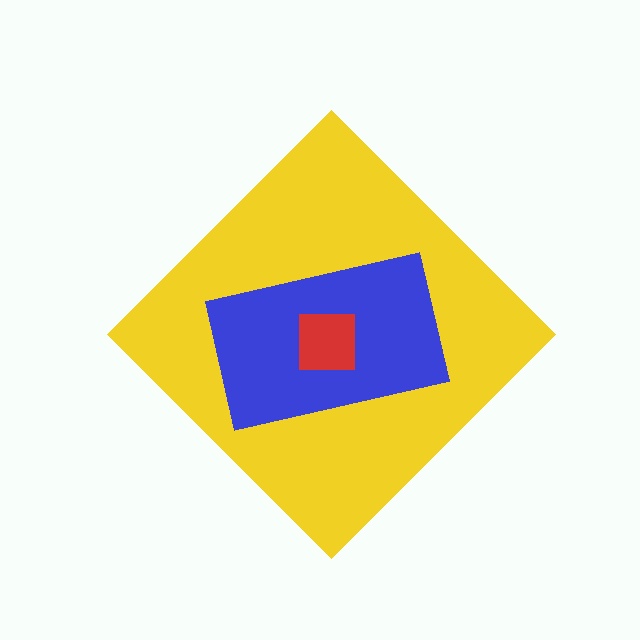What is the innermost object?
The red square.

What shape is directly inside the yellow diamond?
The blue rectangle.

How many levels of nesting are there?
3.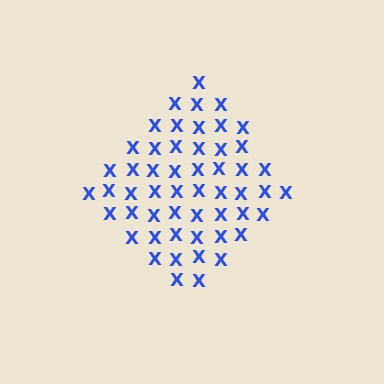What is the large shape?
The large shape is a diamond.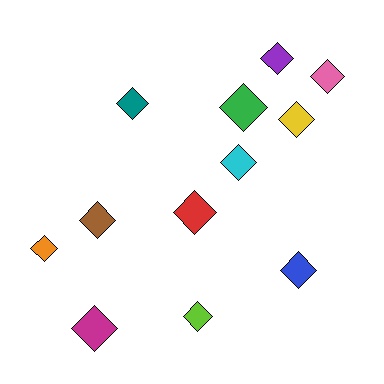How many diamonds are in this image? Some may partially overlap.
There are 12 diamonds.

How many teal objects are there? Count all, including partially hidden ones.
There is 1 teal object.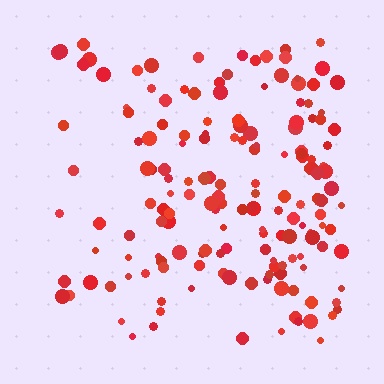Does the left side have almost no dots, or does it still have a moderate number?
Still a moderate number, just noticeably fewer than the right.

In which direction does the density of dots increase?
From left to right, with the right side densest.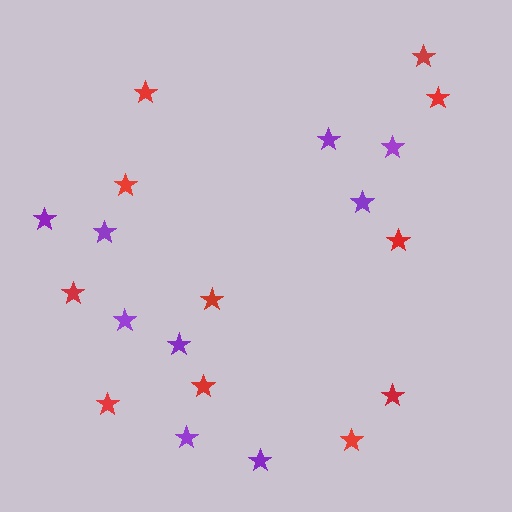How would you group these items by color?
There are 2 groups: one group of red stars (11) and one group of purple stars (9).